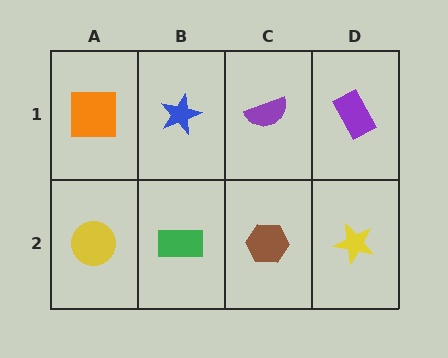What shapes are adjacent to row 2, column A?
An orange square (row 1, column A), a green rectangle (row 2, column B).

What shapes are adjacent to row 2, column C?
A purple semicircle (row 1, column C), a green rectangle (row 2, column B), a yellow star (row 2, column D).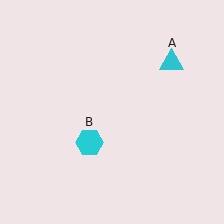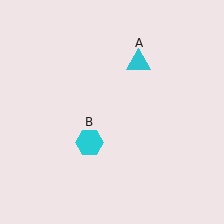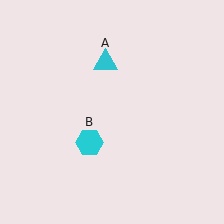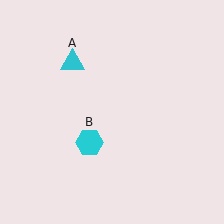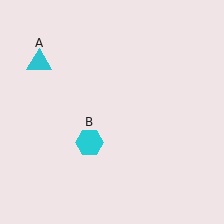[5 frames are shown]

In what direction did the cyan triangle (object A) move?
The cyan triangle (object A) moved left.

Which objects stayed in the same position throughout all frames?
Cyan hexagon (object B) remained stationary.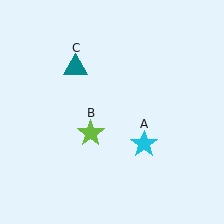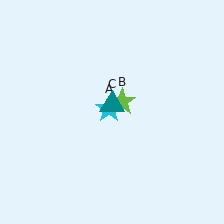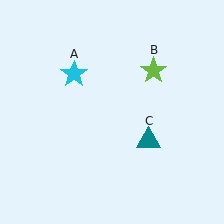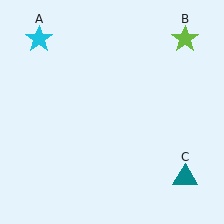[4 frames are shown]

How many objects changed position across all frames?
3 objects changed position: cyan star (object A), lime star (object B), teal triangle (object C).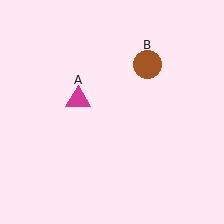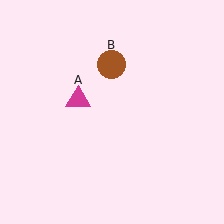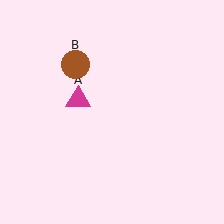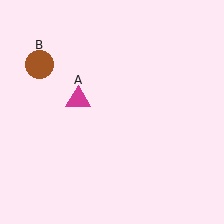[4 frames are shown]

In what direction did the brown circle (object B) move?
The brown circle (object B) moved left.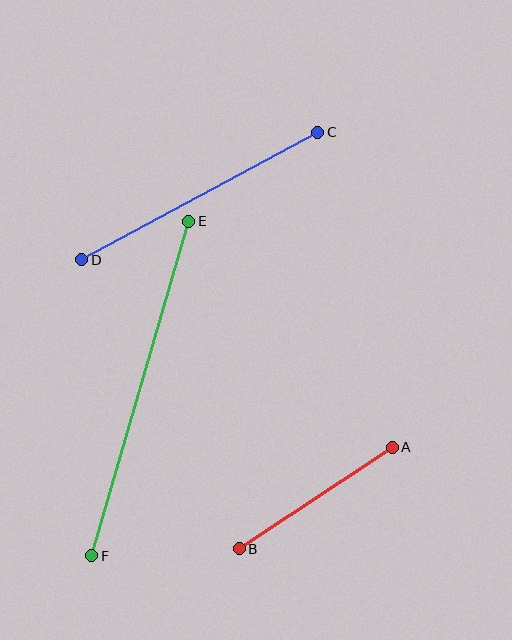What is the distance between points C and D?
The distance is approximately 268 pixels.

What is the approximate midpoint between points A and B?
The midpoint is at approximately (316, 498) pixels.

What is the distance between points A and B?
The distance is approximately 184 pixels.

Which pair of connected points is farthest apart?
Points E and F are farthest apart.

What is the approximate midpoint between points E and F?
The midpoint is at approximately (140, 389) pixels.